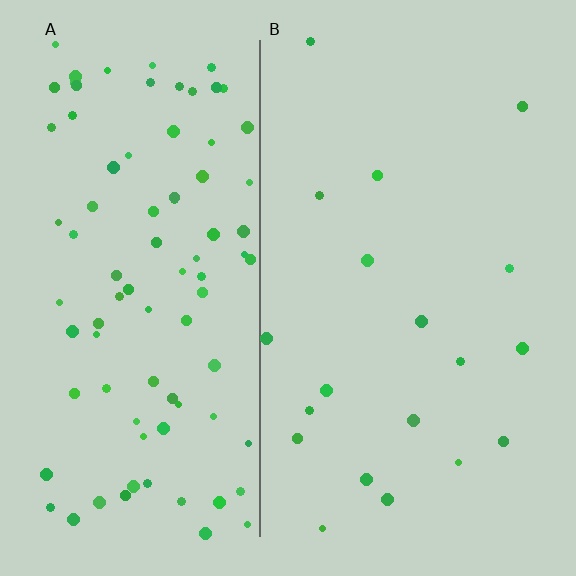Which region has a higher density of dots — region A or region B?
A (the left).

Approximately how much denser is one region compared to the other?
Approximately 4.6× — region A over region B.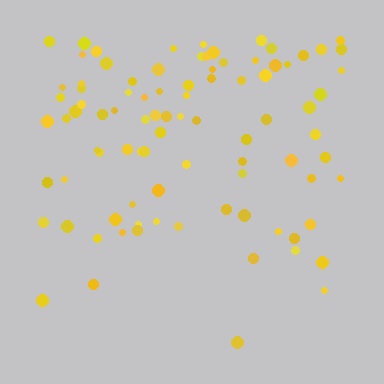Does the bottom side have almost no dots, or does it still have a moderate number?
Still a moderate number, just noticeably fewer than the top.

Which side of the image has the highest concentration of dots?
The top.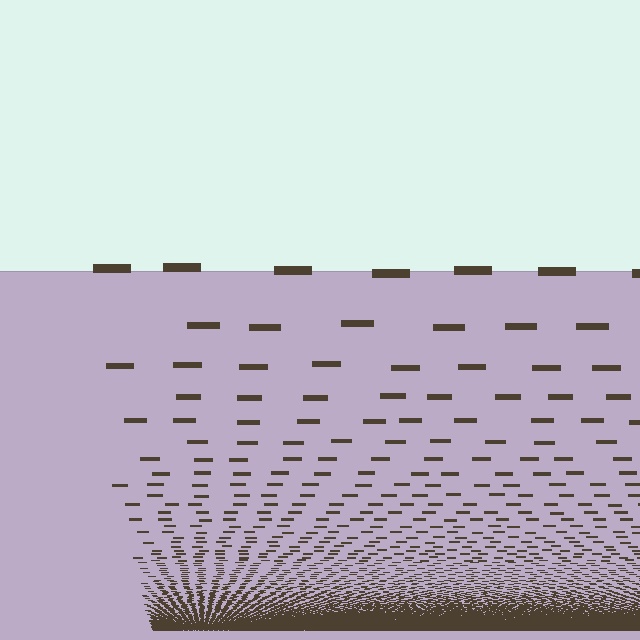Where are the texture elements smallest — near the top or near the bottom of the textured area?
Near the bottom.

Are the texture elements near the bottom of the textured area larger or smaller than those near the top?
Smaller. The gradient is inverted — elements near the bottom are smaller and denser.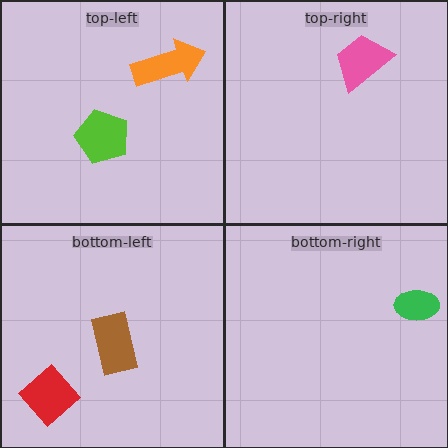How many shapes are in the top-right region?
1.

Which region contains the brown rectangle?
The bottom-left region.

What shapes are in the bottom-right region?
The green ellipse.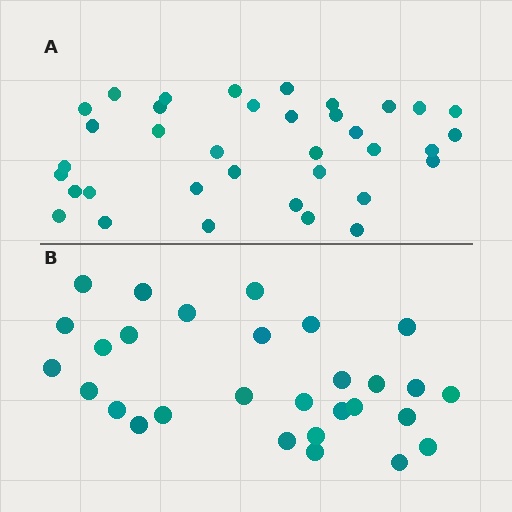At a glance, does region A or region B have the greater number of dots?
Region A (the top region) has more dots.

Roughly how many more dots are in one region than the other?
Region A has roughly 8 or so more dots than region B.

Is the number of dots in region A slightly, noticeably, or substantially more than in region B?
Region A has only slightly more — the two regions are fairly close. The ratio is roughly 1.2 to 1.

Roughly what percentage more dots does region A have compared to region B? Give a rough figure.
About 25% more.